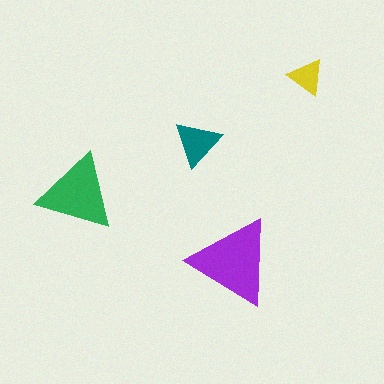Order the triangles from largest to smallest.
the purple one, the green one, the teal one, the yellow one.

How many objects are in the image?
There are 4 objects in the image.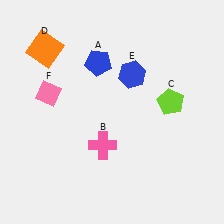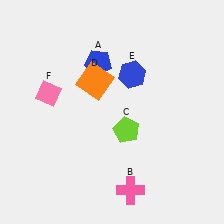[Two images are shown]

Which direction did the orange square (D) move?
The orange square (D) moved right.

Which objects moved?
The objects that moved are: the pink cross (B), the lime pentagon (C), the orange square (D).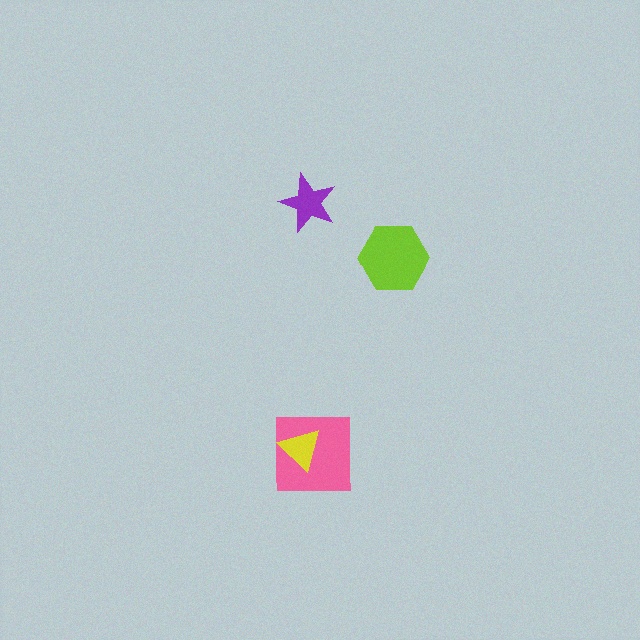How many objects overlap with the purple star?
0 objects overlap with the purple star.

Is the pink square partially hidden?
Yes, it is partially covered by another shape.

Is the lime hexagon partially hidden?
No, no other shape covers it.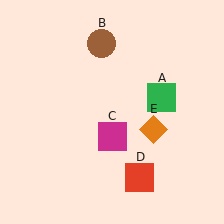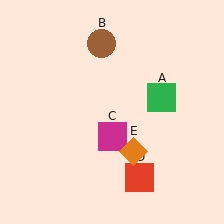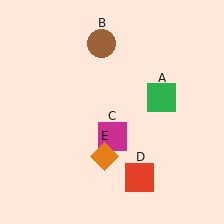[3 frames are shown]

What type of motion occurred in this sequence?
The orange diamond (object E) rotated clockwise around the center of the scene.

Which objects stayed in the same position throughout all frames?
Green square (object A) and brown circle (object B) and magenta square (object C) and red square (object D) remained stationary.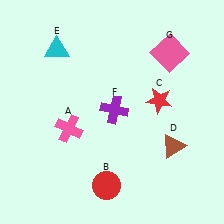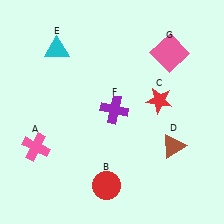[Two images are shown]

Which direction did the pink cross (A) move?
The pink cross (A) moved left.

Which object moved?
The pink cross (A) moved left.